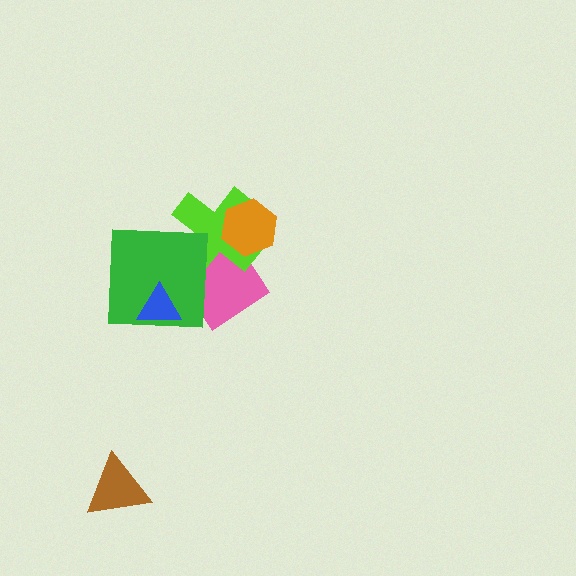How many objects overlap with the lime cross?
3 objects overlap with the lime cross.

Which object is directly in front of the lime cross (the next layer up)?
The green square is directly in front of the lime cross.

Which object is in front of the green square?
The blue triangle is in front of the green square.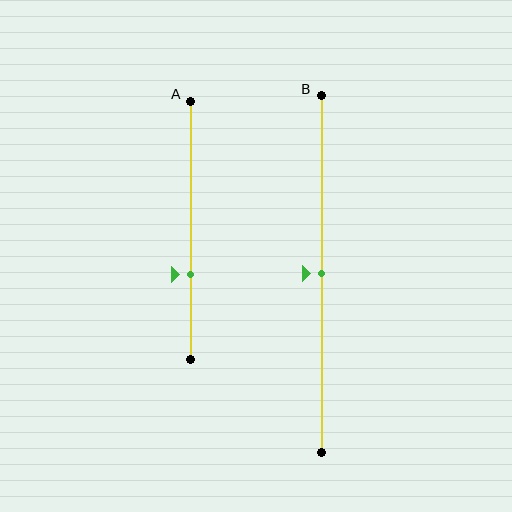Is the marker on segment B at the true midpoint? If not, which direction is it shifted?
Yes, the marker on segment B is at the true midpoint.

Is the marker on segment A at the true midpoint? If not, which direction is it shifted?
No, the marker on segment A is shifted downward by about 17% of the segment length.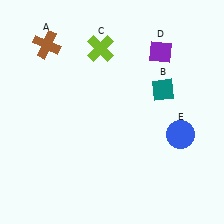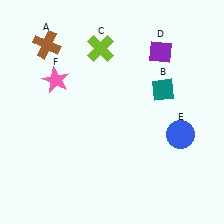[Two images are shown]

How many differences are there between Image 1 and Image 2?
There is 1 difference between the two images.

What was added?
A pink star (F) was added in Image 2.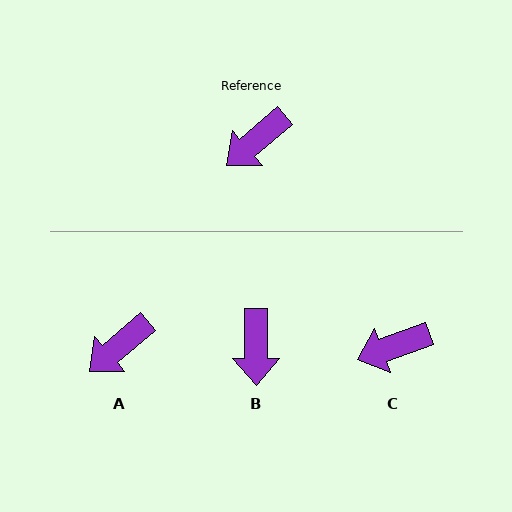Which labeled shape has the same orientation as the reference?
A.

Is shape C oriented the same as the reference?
No, it is off by about 21 degrees.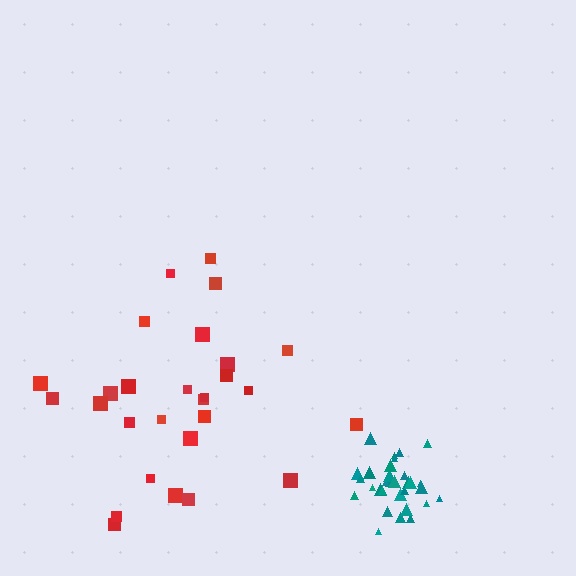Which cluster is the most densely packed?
Teal.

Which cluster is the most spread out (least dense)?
Red.